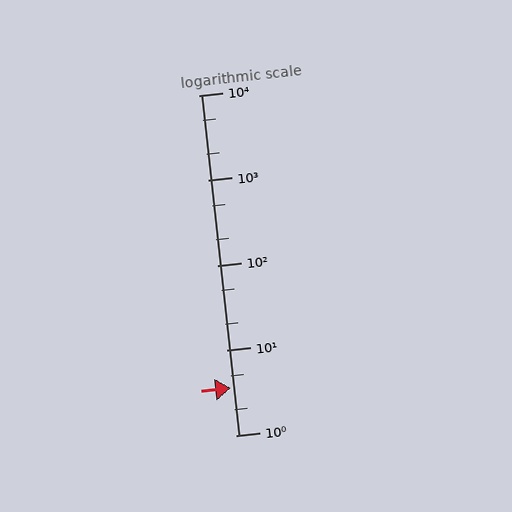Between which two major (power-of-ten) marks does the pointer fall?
The pointer is between 1 and 10.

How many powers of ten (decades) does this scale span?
The scale spans 4 decades, from 1 to 10000.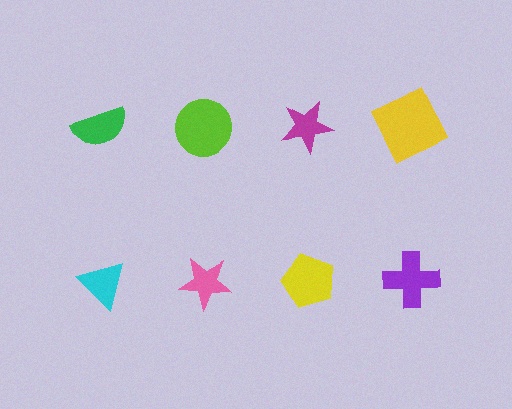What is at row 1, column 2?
A lime circle.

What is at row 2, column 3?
A yellow pentagon.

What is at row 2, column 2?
A pink star.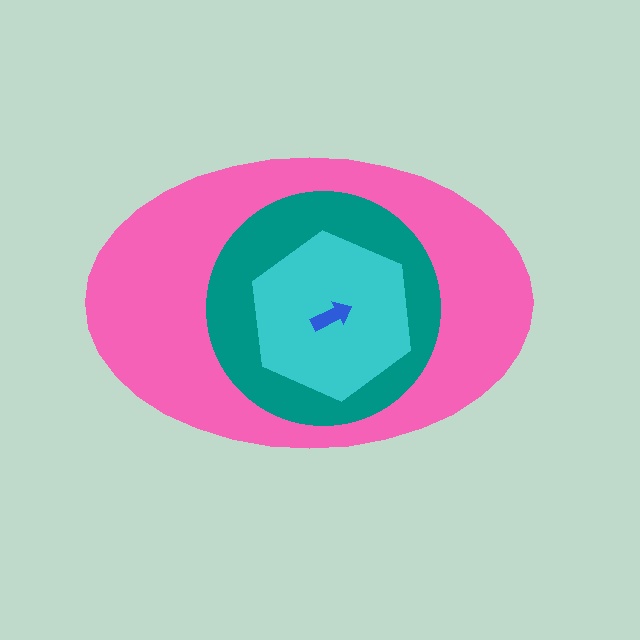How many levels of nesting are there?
4.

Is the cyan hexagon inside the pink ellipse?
Yes.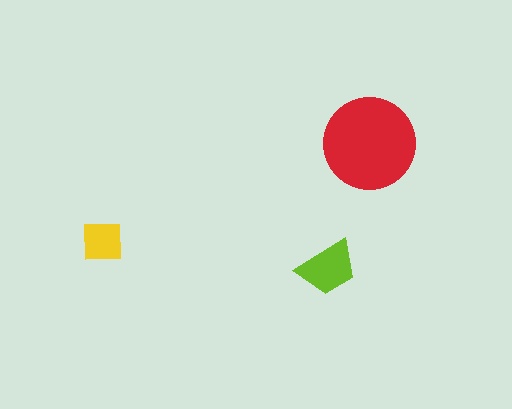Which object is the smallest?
The yellow square.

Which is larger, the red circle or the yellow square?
The red circle.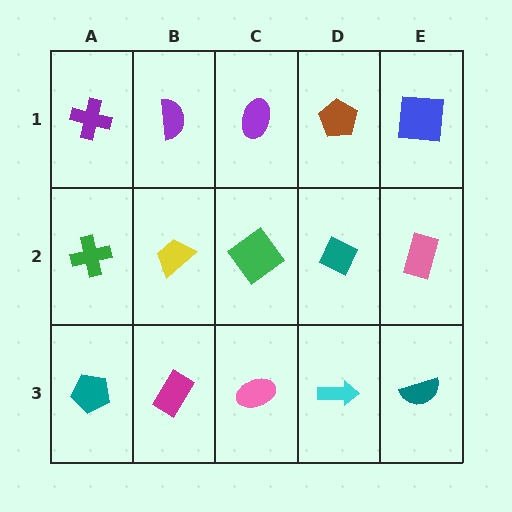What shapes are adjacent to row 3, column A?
A green cross (row 2, column A), a magenta rectangle (row 3, column B).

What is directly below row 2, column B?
A magenta rectangle.